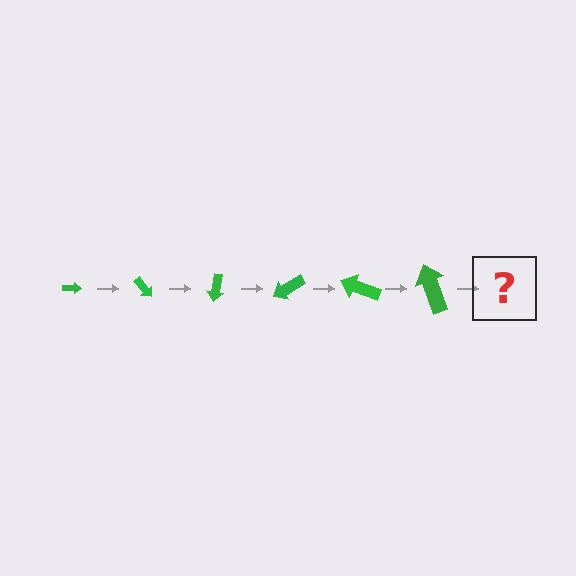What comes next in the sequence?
The next element should be an arrow, larger than the previous one and rotated 300 degrees from the start.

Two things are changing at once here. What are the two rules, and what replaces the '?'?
The two rules are that the arrow grows larger each step and it rotates 50 degrees each step. The '?' should be an arrow, larger than the previous one and rotated 300 degrees from the start.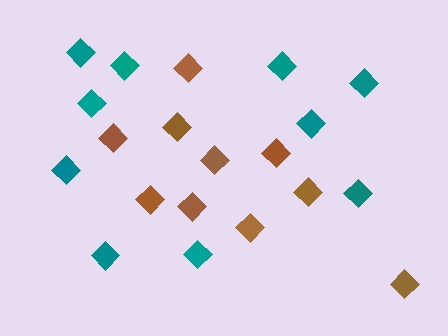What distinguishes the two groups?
There are 2 groups: one group of teal diamonds (10) and one group of brown diamonds (10).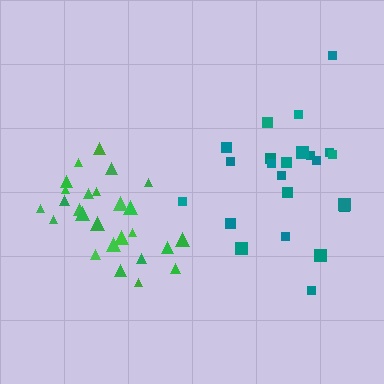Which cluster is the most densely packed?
Green.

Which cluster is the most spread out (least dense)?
Teal.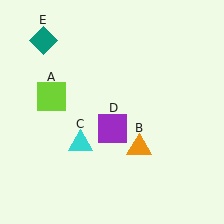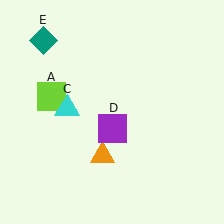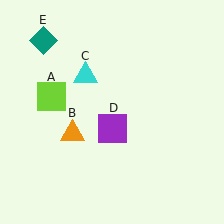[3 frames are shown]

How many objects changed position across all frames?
2 objects changed position: orange triangle (object B), cyan triangle (object C).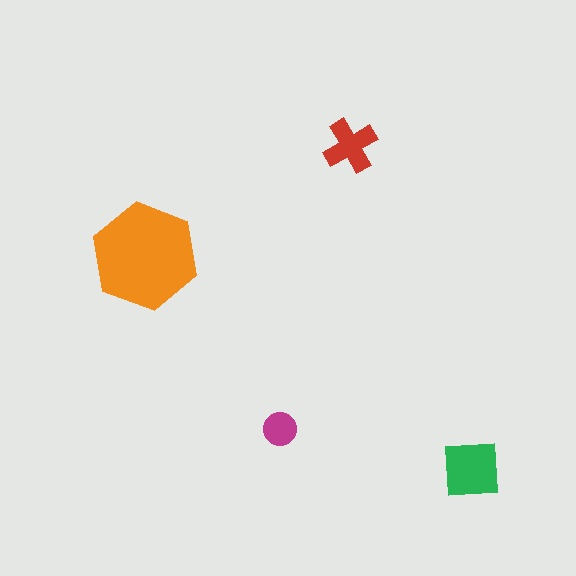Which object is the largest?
The orange hexagon.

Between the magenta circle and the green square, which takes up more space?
The green square.